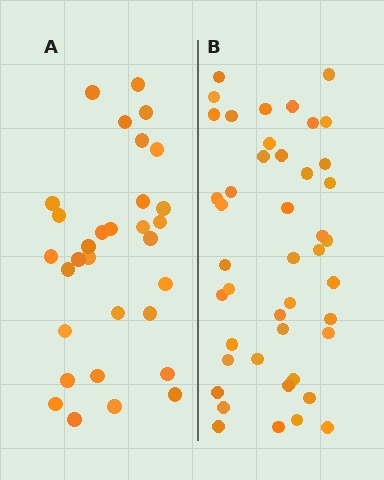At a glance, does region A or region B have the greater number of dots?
Region B (the right region) has more dots.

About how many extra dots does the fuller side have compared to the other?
Region B has approximately 15 more dots than region A.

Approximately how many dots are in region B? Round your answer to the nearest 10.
About 40 dots. (The exact count is 44, which rounds to 40.)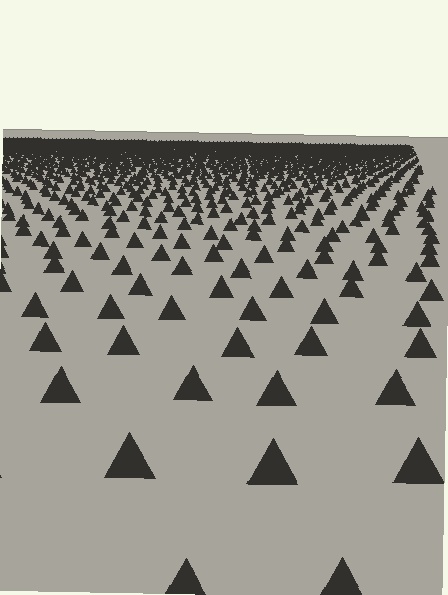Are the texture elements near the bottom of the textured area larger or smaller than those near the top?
Larger. Near the bottom, elements are closer to the viewer and appear at a bigger on-screen size.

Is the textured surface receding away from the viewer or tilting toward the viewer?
The surface is receding away from the viewer. Texture elements get smaller and denser toward the top.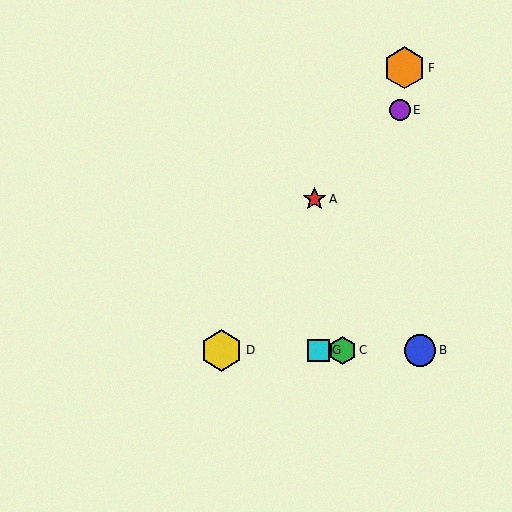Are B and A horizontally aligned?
No, B is at y≈351 and A is at y≈199.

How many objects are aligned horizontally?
4 objects (B, C, D, G) are aligned horizontally.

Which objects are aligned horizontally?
Objects B, C, D, G are aligned horizontally.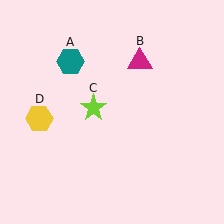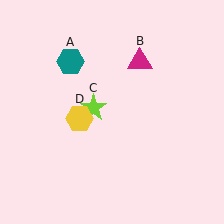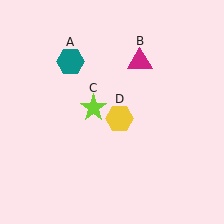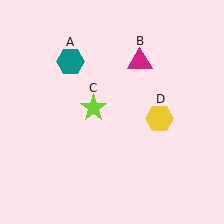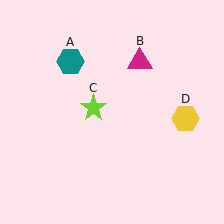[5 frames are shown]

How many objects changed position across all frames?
1 object changed position: yellow hexagon (object D).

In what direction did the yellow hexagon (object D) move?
The yellow hexagon (object D) moved right.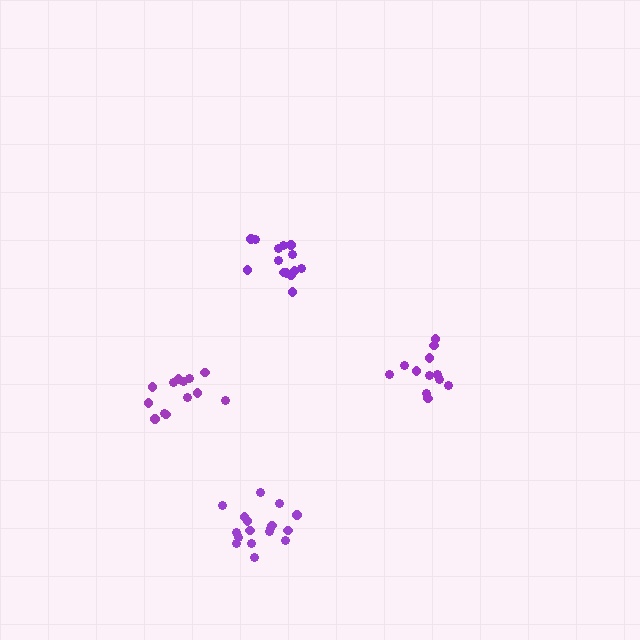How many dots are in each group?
Group 1: 14 dots, Group 2: 13 dots, Group 3: 17 dots, Group 4: 12 dots (56 total).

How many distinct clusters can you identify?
There are 4 distinct clusters.